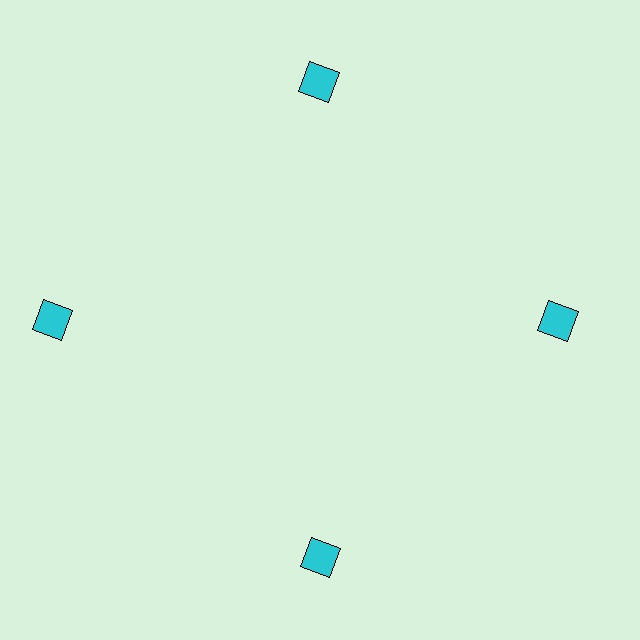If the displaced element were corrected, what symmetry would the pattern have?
It would have 4-fold rotational symmetry — the pattern would map onto itself every 90 degrees.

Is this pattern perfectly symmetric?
No. The 4 cyan diamonds are arranged in a ring, but one element near the 9 o'clock position is pushed outward from the center, breaking the 4-fold rotational symmetry.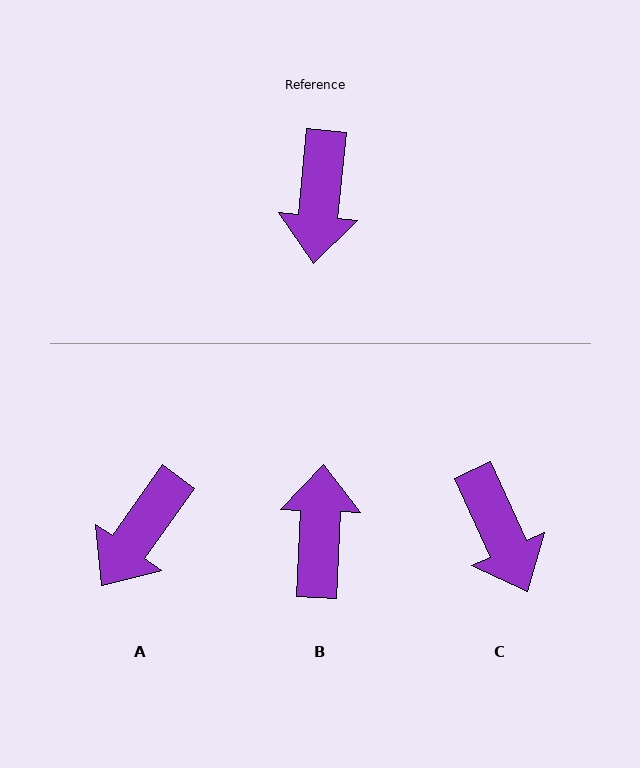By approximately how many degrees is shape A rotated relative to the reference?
Approximately 30 degrees clockwise.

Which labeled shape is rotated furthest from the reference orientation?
B, about 177 degrees away.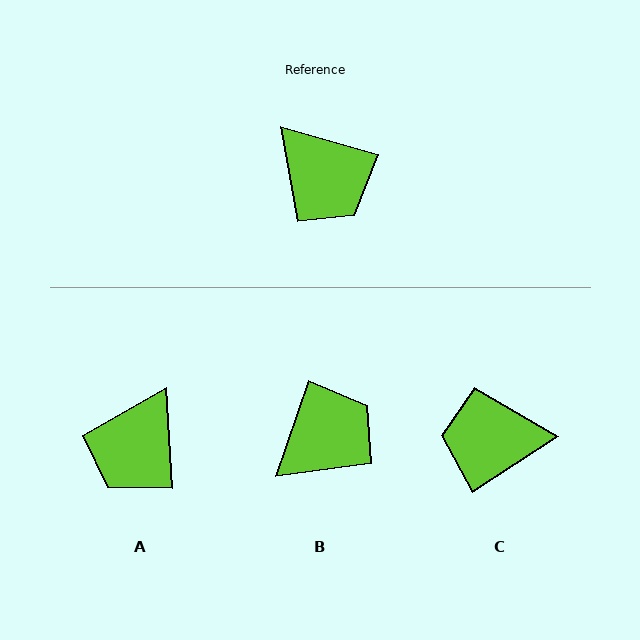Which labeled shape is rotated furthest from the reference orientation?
C, about 130 degrees away.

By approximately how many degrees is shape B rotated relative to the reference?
Approximately 88 degrees counter-clockwise.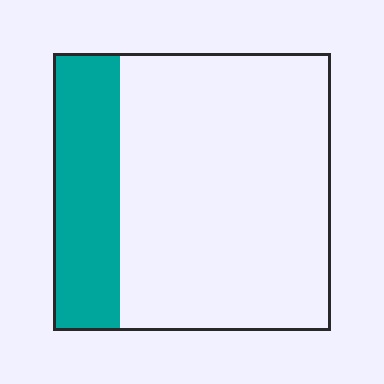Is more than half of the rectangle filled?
No.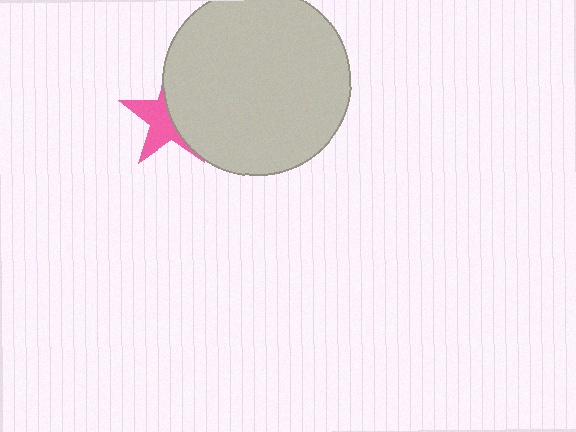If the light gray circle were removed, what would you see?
You would see the complete pink star.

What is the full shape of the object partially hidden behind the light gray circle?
The partially hidden object is a pink star.